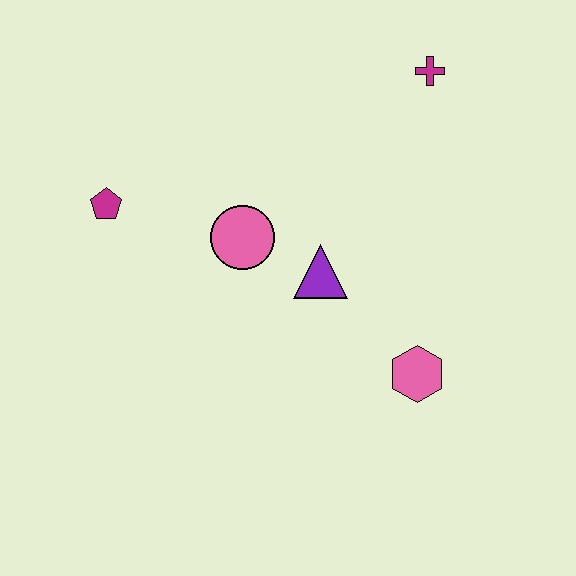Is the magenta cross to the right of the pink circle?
Yes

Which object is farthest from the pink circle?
The magenta cross is farthest from the pink circle.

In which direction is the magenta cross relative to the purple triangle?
The magenta cross is above the purple triangle.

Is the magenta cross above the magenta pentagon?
Yes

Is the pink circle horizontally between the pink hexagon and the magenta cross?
No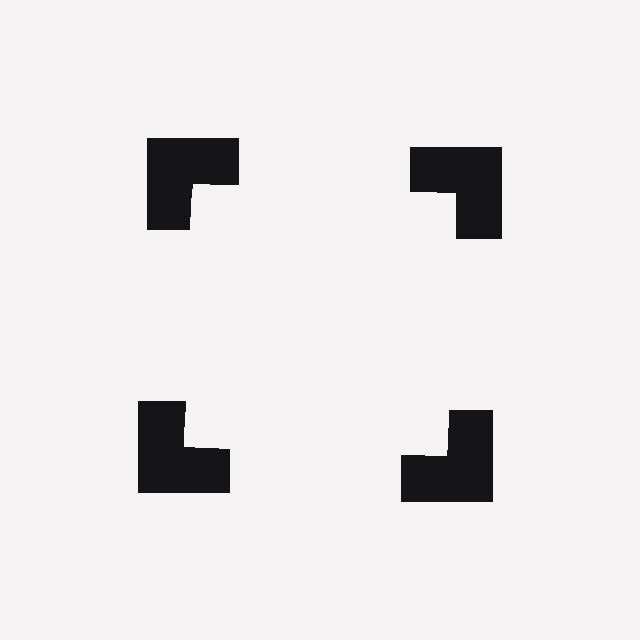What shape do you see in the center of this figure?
An illusory square — its edges are inferred from the aligned wedge cuts in the notched squares, not physically drawn.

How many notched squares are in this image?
There are 4 — one at each vertex of the illusory square.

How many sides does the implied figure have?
4 sides.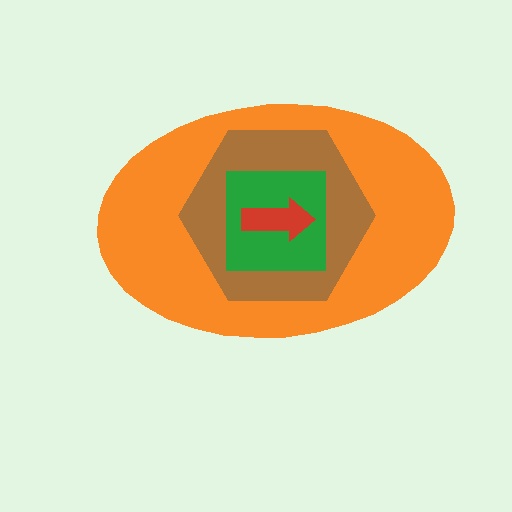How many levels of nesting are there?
4.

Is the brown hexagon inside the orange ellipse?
Yes.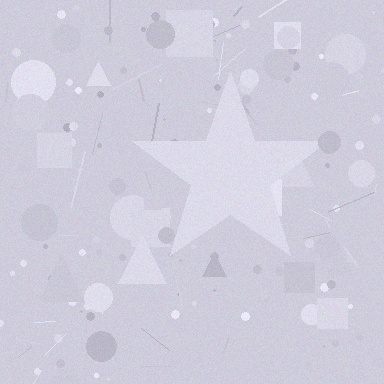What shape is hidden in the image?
A star is hidden in the image.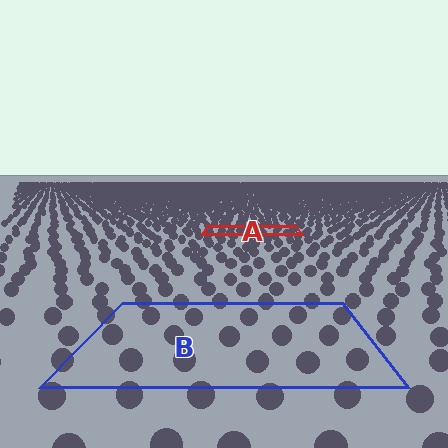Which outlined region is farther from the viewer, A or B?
Region A is farther from the viewer — the texture elements inside it appear smaller and more densely packed.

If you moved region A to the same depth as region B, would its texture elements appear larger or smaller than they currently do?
They would appear larger. At a closer depth, the same texture elements are projected at a bigger on-screen size.